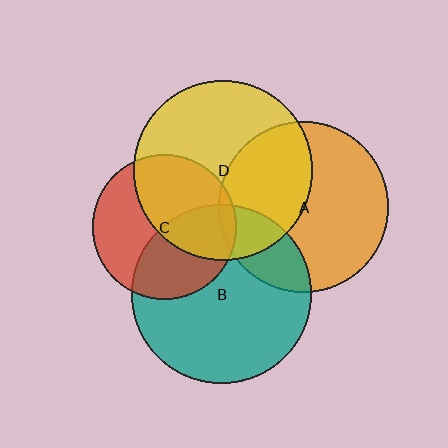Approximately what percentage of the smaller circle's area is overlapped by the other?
Approximately 50%.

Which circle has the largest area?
Circle B (teal).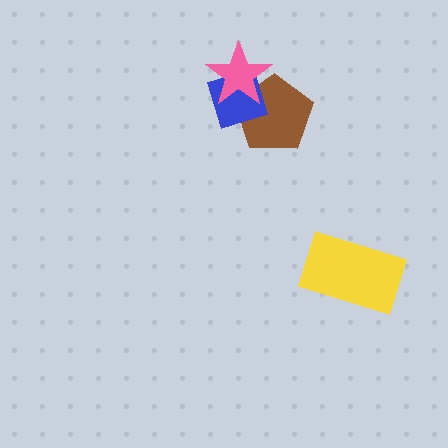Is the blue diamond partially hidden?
Yes, it is partially covered by another shape.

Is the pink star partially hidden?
No, no other shape covers it.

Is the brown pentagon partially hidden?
Yes, it is partially covered by another shape.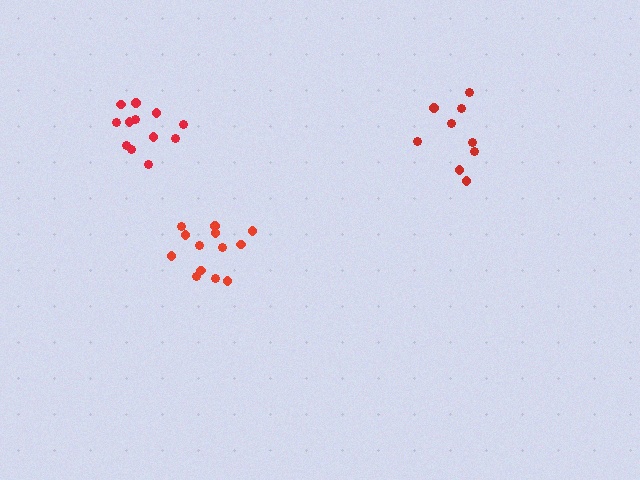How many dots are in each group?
Group 1: 9 dots, Group 2: 12 dots, Group 3: 13 dots (34 total).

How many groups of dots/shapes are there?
There are 3 groups.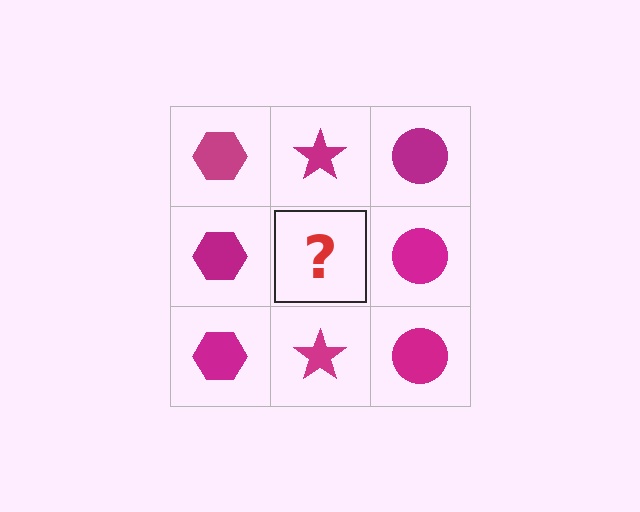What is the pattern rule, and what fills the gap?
The rule is that each column has a consistent shape. The gap should be filled with a magenta star.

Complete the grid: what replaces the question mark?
The question mark should be replaced with a magenta star.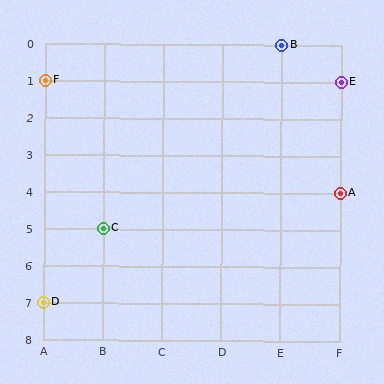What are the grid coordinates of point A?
Point A is at grid coordinates (F, 4).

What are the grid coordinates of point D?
Point D is at grid coordinates (A, 7).